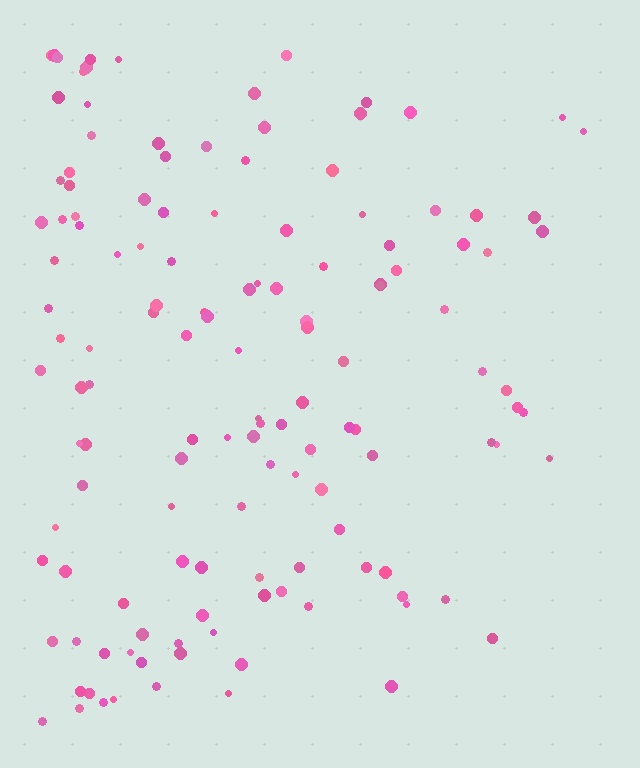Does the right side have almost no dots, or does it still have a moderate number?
Still a moderate number, just noticeably fewer than the left.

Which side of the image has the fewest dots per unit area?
The right.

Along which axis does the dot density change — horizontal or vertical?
Horizontal.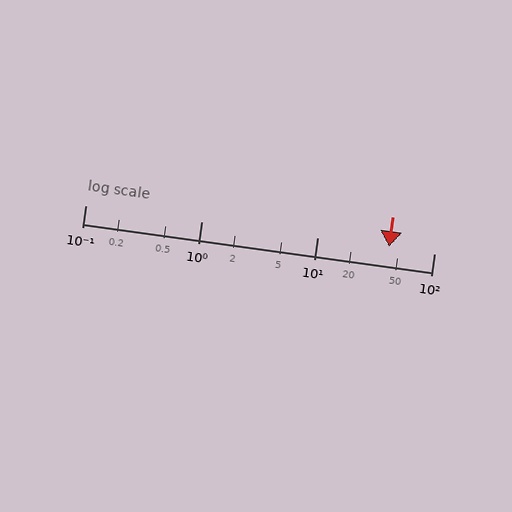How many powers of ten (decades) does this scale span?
The scale spans 3 decades, from 0.1 to 100.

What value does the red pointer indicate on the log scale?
The pointer indicates approximately 41.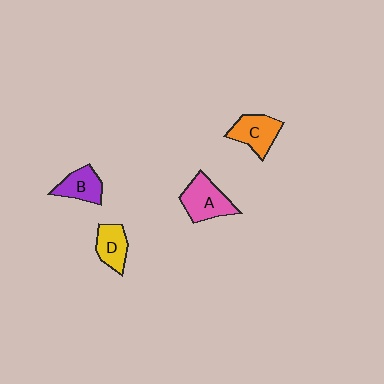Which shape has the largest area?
Shape A (pink).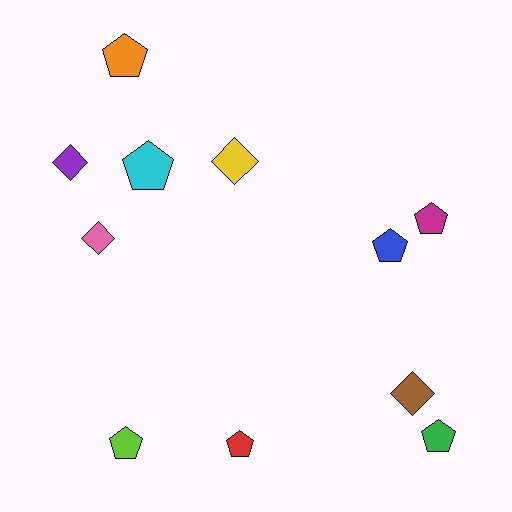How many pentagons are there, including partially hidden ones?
There are 7 pentagons.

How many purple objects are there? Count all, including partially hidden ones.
There is 1 purple object.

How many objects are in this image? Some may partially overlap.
There are 11 objects.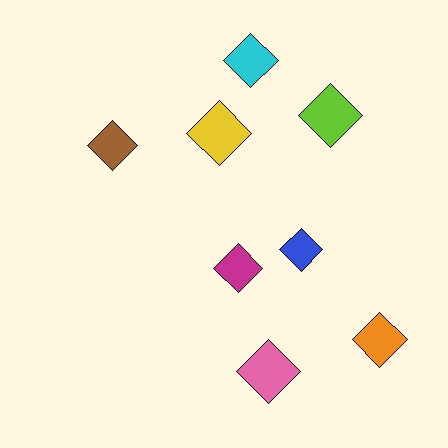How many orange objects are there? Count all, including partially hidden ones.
There is 1 orange object.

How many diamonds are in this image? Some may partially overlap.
There are 8 diamonds.